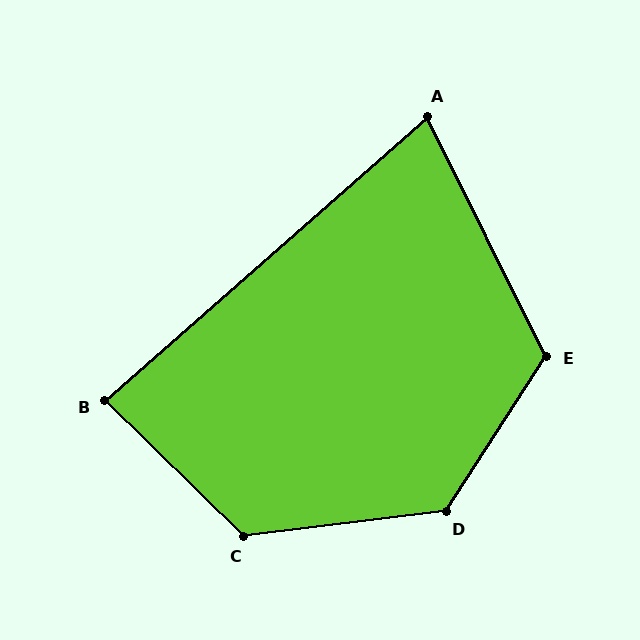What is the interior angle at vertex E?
Approximately 121 degrees (obtuse).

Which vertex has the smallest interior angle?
A, at approximately 75 degrees.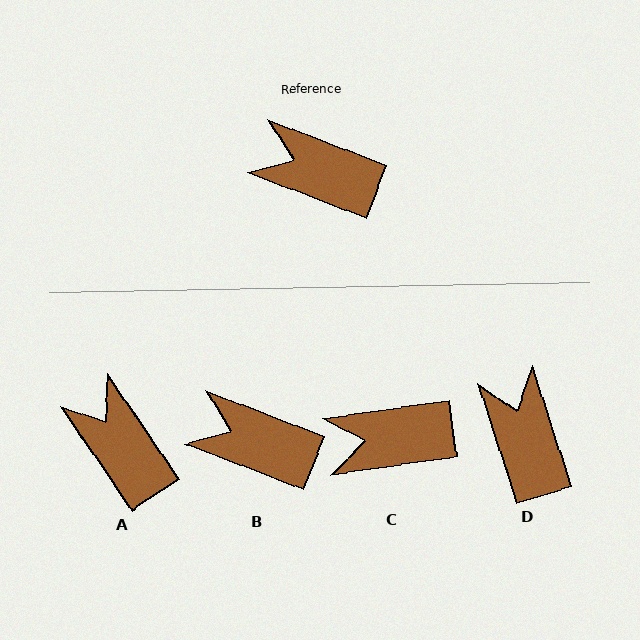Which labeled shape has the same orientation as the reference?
B.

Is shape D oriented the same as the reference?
No, it is off by about 51 degrees.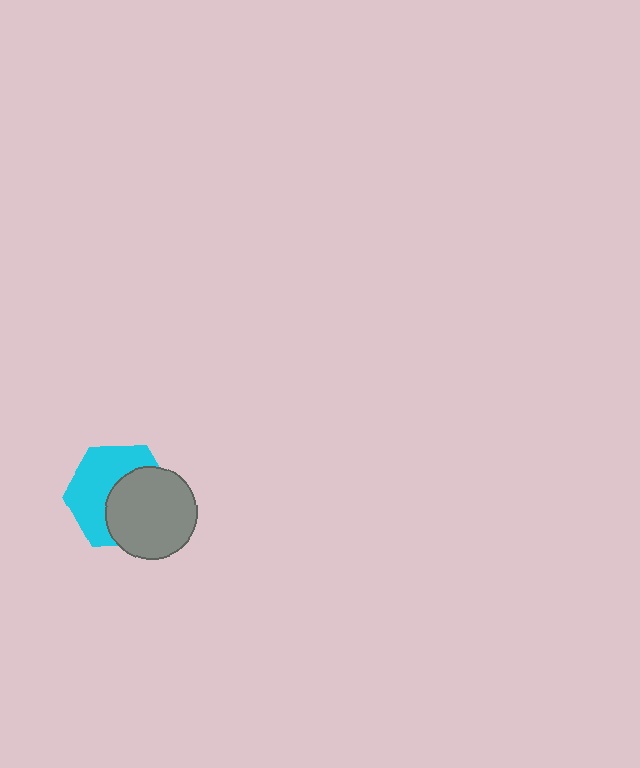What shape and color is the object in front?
The object in front is a gray circle.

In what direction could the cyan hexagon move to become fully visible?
The cyan hexagon could move toward the upper-left. That would shift it out from behind the gray circle entirely.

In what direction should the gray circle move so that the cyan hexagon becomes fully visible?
The gray circle should move toward the lower-right. That is the shortest direction to clear the overlap and leave the cyan hexagon fully visible.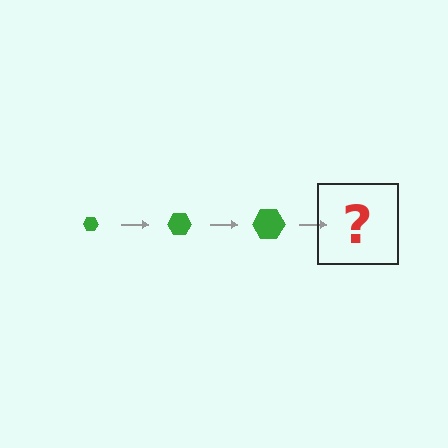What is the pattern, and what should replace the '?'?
The pattern is that the hexagon gets progressively larger each step. The '?' should be a green hexagon, larger than the previous one.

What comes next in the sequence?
The next element should be a green hexagon, larger than the previous one.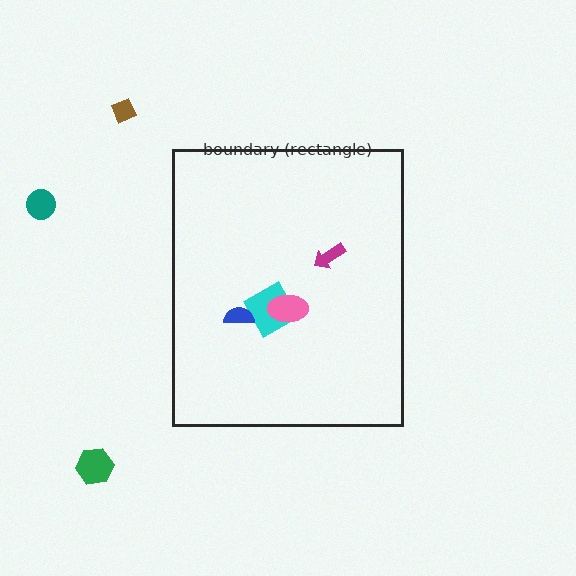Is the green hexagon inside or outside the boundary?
Outside.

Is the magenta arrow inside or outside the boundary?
Inside.